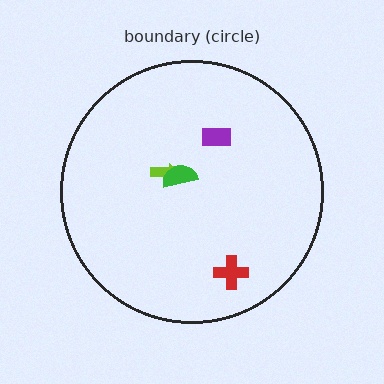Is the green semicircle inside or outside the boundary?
Inside.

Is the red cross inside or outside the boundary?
Inside.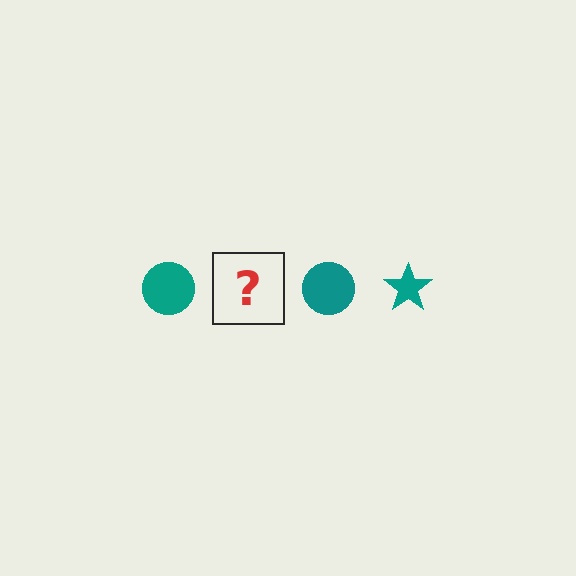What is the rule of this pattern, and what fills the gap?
The rule is that the pattern cycles through circle, star shapes in teal. The gap should be filled with a teal star.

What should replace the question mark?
The question mark should be replaced with a teal star.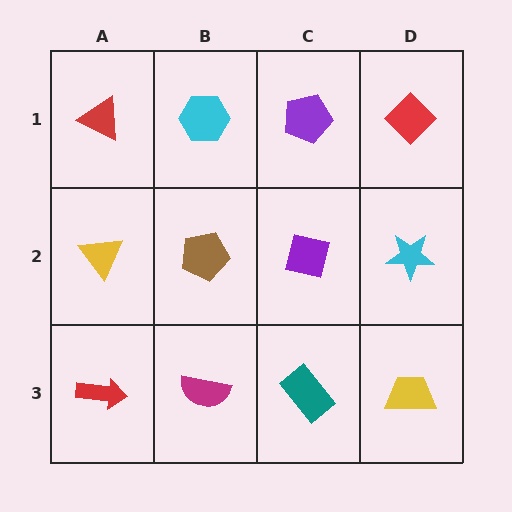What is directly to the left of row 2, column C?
A brown pentagon.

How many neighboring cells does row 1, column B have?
3.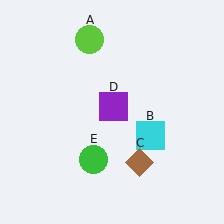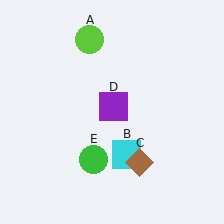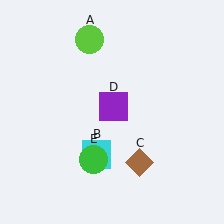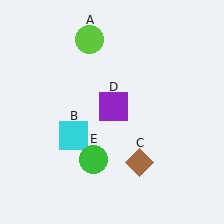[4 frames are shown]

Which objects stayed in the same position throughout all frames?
Lime circle (object A) and brown diamond (object C) and purple square (object D) and green circle (object E) remained stationary.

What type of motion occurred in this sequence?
The cyan square (object B) rotated clockwise around the center of the scene.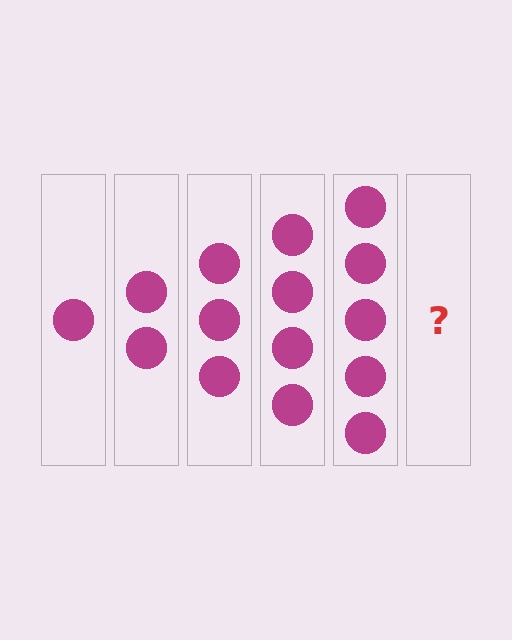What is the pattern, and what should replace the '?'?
The pattern is that each step adds one more circle. The '?' should be 6 circles.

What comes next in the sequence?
The next element should be 6 circles.